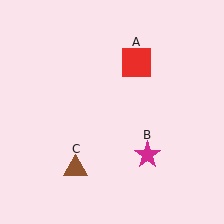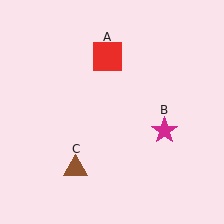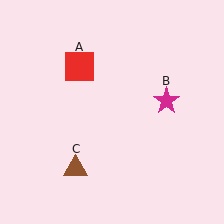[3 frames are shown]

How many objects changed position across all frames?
2 objects changed position: red square (object A), magenta star (object B).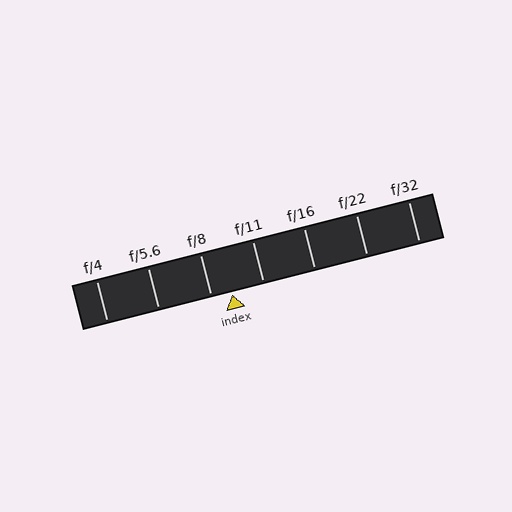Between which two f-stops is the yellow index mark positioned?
The index mark is between f/8 and f/11.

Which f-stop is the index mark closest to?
The index mark is closest to f/8.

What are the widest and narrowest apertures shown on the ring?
The widest aperture shown is f/4 and the narrowest is f/32.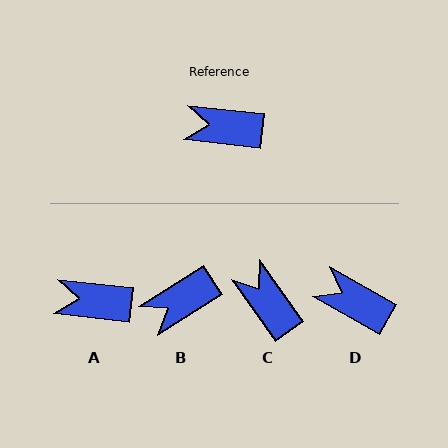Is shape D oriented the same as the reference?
No, it is off by about 23 degrees.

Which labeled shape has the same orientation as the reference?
A.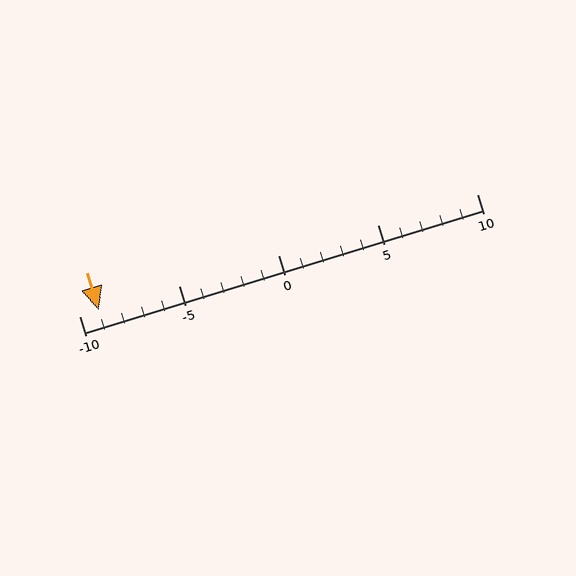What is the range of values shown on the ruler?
The ruler shows values from -10 to 10.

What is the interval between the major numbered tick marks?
The major tick marks are spaced 5 units apart.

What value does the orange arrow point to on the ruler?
The orange arrow points to approximately -9.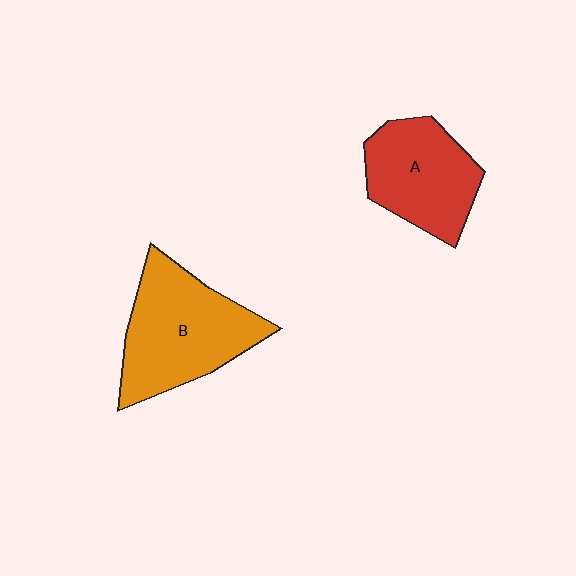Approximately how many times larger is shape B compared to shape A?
Approximately 1.3 times.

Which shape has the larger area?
Shape B (orange).